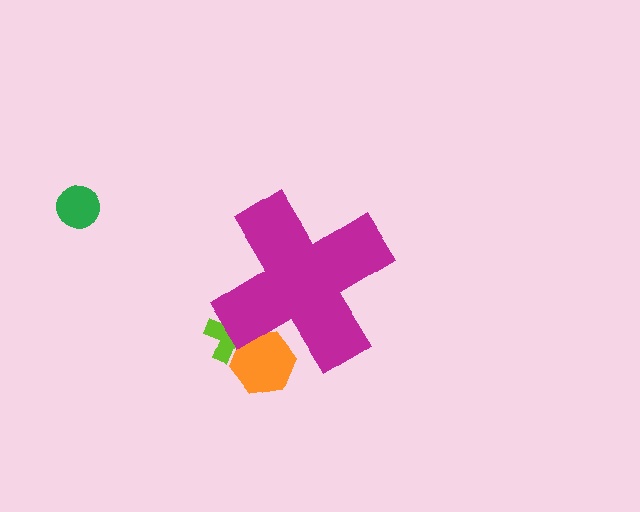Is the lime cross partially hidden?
Yes, the lime cross is partially hidden behind the magenta cross.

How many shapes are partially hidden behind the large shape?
2 shapes are partially hidden.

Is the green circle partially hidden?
No, the green circle is fully visible.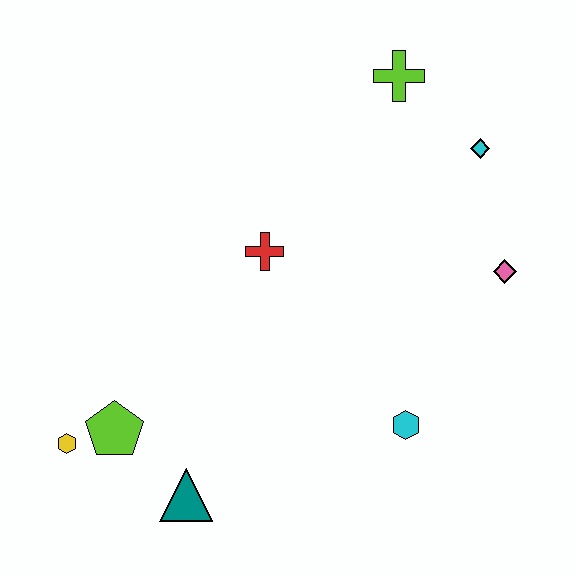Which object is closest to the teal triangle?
The lime pentagon is closest to the teal triangle.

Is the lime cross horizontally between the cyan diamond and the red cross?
Yes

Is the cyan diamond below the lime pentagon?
No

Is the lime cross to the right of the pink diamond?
No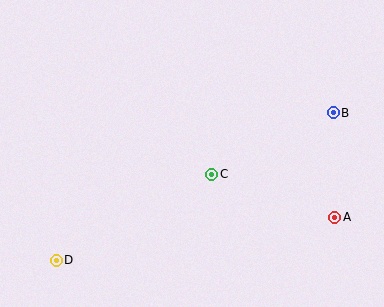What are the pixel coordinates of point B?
Point B is at (333, 113).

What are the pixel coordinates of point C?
Point C is at (212, 174).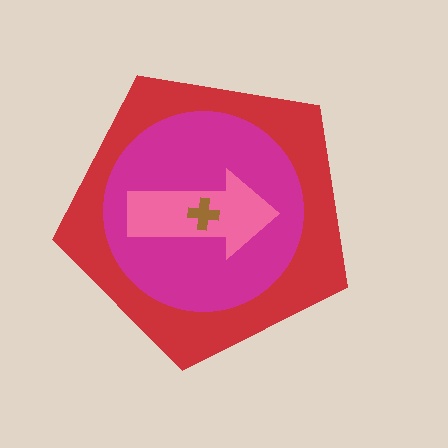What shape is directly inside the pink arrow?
The brown cross.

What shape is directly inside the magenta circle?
The pink arrow.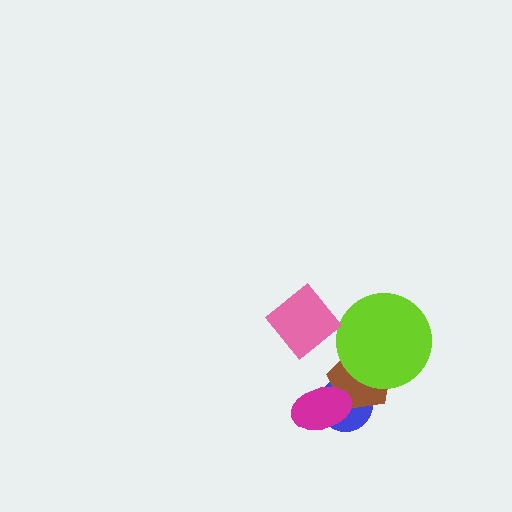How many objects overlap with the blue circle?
2 objects overlap with the blue circle.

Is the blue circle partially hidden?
Yes, it is partially covered by another shape.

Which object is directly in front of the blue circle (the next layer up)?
The brown pentagon is directly in front of the blue circle.